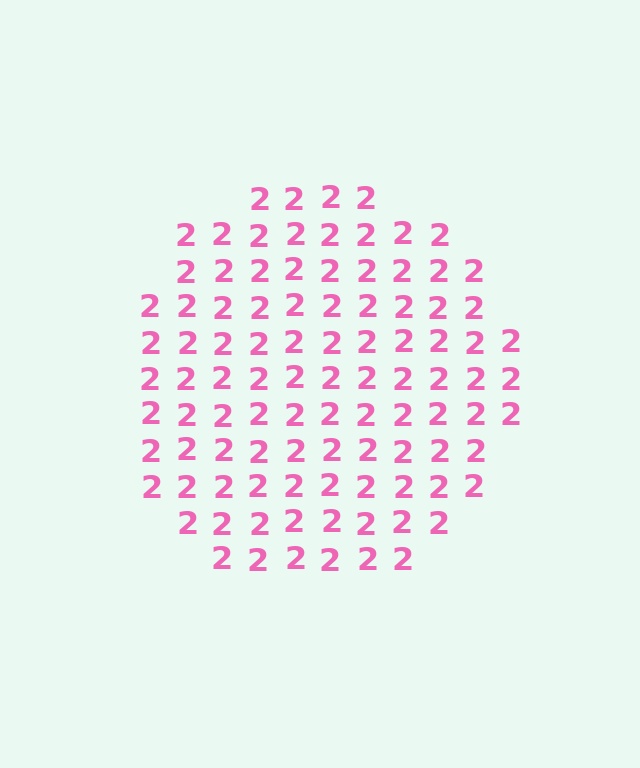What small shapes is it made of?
It is made of small digit 2's.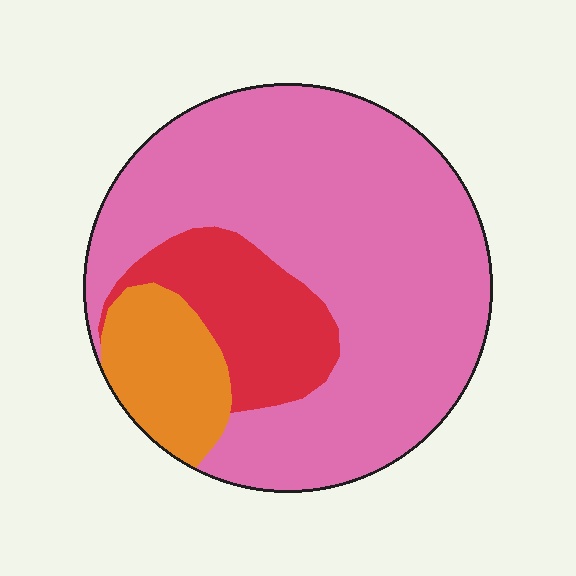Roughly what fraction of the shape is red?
Red covers about 15% of the shape.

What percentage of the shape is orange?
Orange covers around 15% of the shape.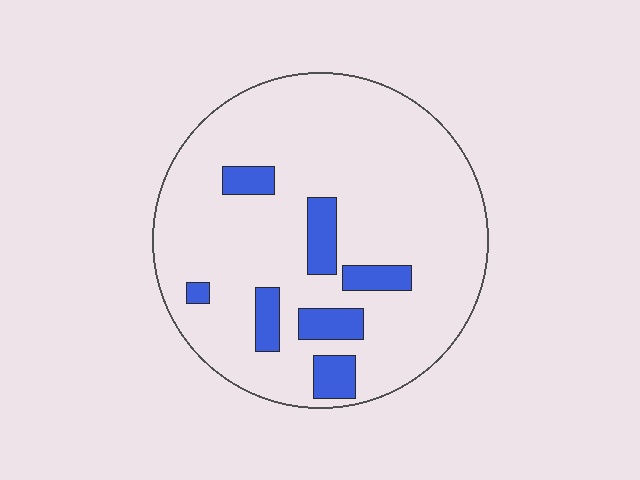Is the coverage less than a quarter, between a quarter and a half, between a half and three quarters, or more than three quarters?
Less than a quarter.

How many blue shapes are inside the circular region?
7.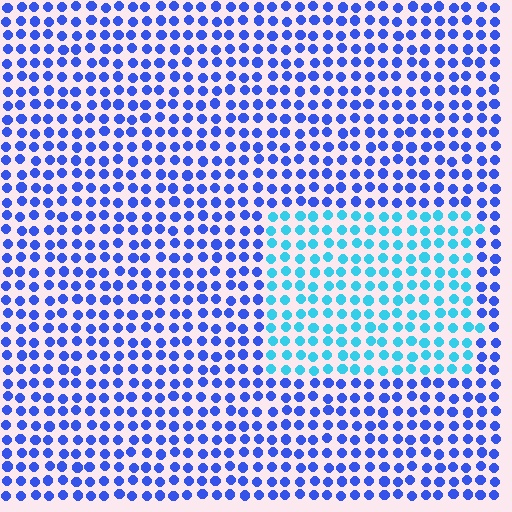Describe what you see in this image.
The image is filled with small blue elements in a uniform arrangement. A rectangle-shaped region is visible where the elements are tinted to a slightly different hue, forming a subtle color boundary.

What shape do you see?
I see a rectangle.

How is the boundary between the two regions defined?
The boundary is defined purely by a slight shift in hue (about 41 degrees). Spacing, size, and orientation are identical on both sides.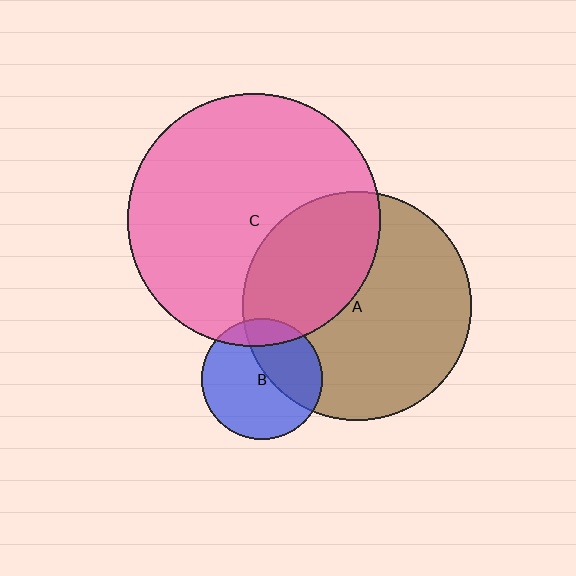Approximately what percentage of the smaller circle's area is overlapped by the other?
Approximately 15%.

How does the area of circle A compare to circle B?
Approximately 3.6 times.